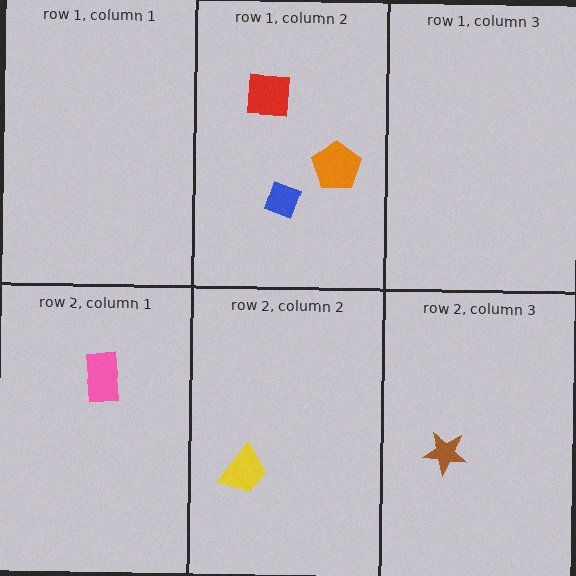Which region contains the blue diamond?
The row 1, column 2 region.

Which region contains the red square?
The row 1, column 2 region.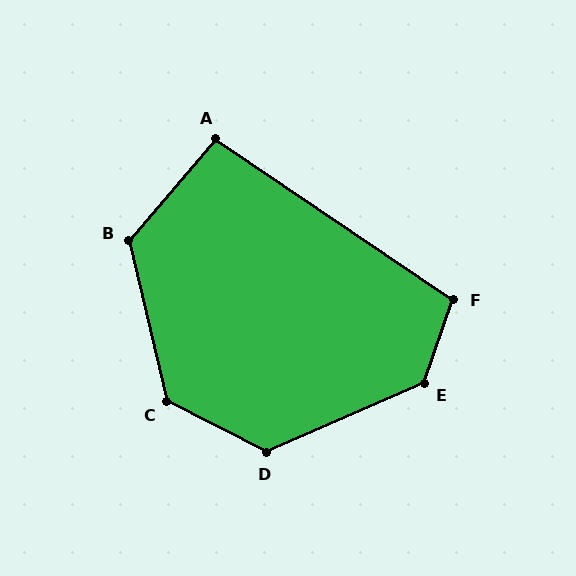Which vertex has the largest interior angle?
E, at approximately 133 degrees.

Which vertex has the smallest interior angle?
A, at approximately 96 degrees.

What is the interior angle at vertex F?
Approximately 105 degrees (obtuse).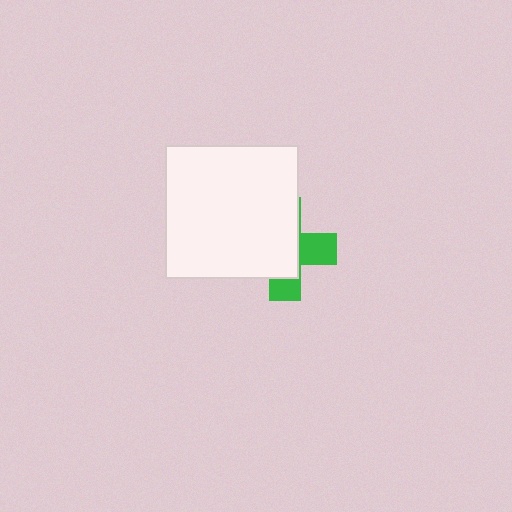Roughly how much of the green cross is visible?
A small part of it is visible (roughly 36%).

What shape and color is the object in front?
The object in front is a white square.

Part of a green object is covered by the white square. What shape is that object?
It is a cross.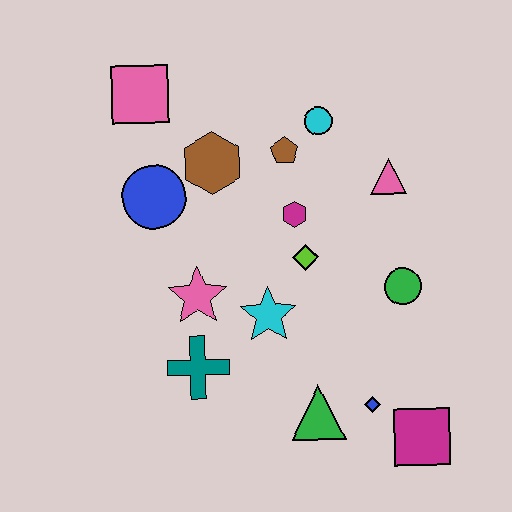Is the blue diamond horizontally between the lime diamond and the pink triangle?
Yes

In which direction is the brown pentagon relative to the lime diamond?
The brown pentagon is above the lime diamond.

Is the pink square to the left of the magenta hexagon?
Yes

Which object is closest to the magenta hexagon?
The lime diamond is closest to the magenta hexagon.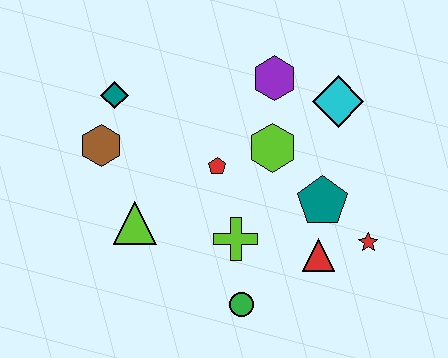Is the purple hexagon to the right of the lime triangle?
Yes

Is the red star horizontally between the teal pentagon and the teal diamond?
No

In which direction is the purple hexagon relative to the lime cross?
The purple hexagon is above the lime cross.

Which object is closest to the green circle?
The lime cross is closest to the green circle.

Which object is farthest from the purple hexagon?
The green circle is farthest from the purple hexagon.